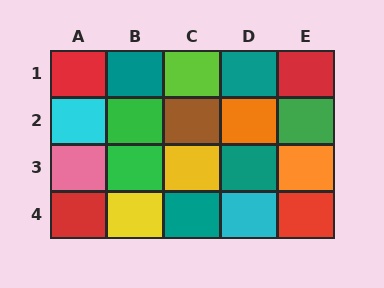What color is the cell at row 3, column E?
Orange.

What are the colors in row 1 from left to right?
Red, teal, lime, teal, red.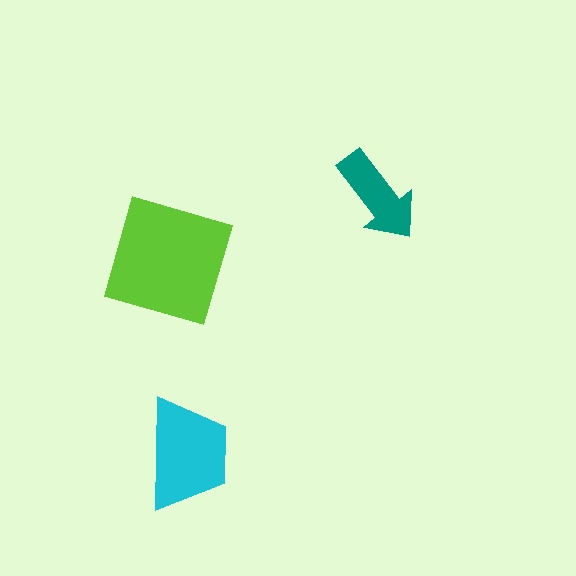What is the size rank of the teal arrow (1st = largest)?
3rd.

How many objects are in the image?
There are 3 objects in the image.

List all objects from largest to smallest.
The lime square, the cyan trapezoid, the teal arrow.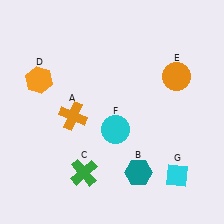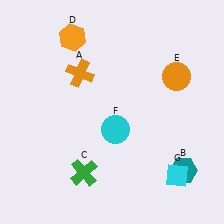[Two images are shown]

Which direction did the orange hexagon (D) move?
The orange hexagon (D) moved up.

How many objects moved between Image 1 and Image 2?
3 objects moved between the two images.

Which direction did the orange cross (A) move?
The orange cross (A) moved up.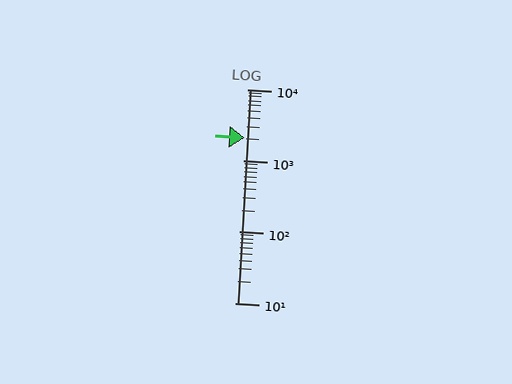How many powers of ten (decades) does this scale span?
The scale spans 3 decades, from 10 to 10000.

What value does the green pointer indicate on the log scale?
The pointer indicates approximately 2100.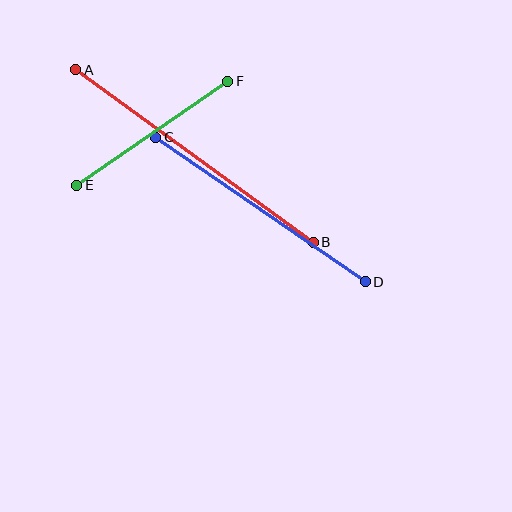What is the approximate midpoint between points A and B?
The midpoint is at approximately (195, 156) pixels.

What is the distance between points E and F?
The distance is approximately 183 pixels.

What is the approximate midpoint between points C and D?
The midpoint is at approximately (261, 210) pixels.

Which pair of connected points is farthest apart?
Points A and B are farthest apart.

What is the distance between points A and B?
The distance is approximately 293 pixels.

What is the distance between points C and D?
The distance is approximately 254 pixels.